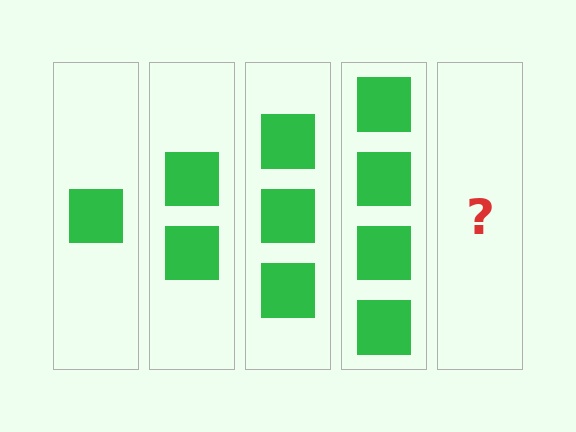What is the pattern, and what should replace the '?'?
The pattern is that each step adds one more square. The '?' should be 5 squares.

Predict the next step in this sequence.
The next step is 5 squares.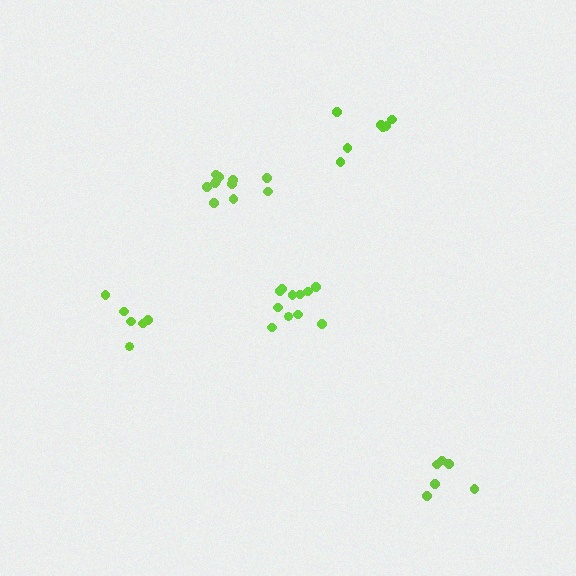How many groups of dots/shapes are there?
There are 5 groups.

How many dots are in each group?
Group 1: 6 dots, Group 2: 7 dots, Group 3: 6 dots, Group 4: 11 dots, Group 5: 11 dots (41 total).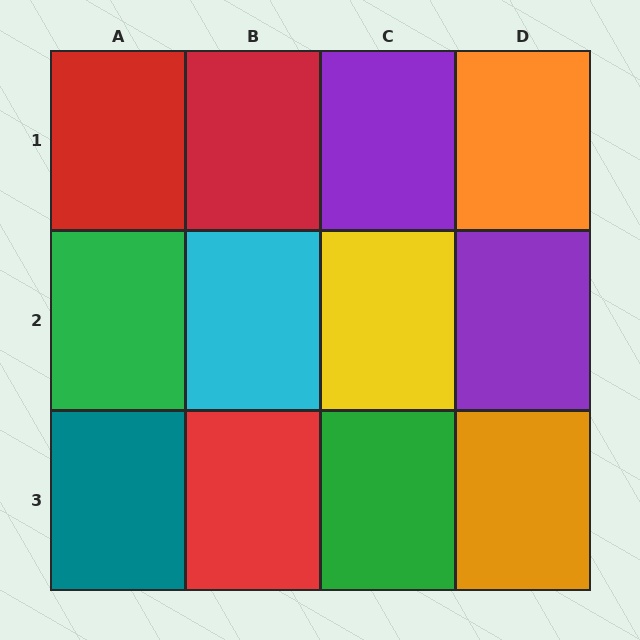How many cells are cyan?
1 cell is cyan.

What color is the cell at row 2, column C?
Yellow.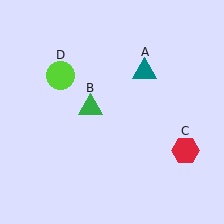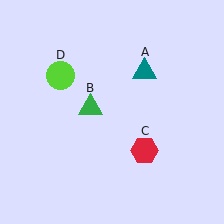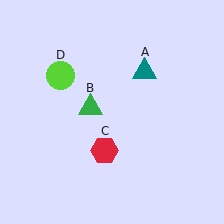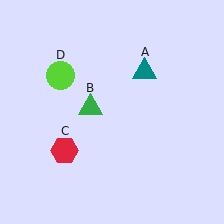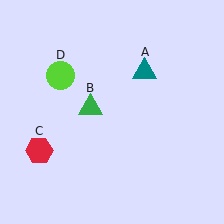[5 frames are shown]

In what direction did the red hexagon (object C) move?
The red hexagon (object C) moved left.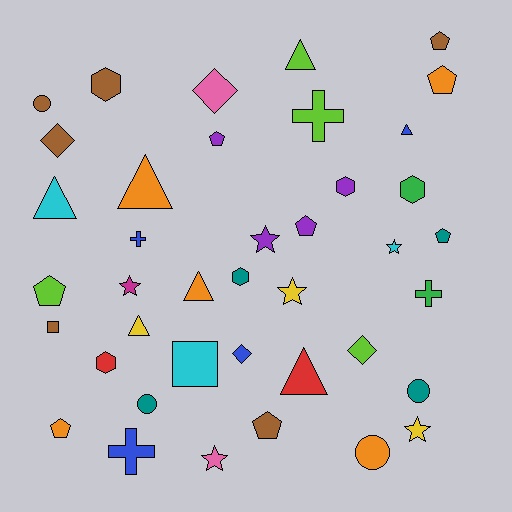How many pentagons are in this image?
There are 8 pentagons.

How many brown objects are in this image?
There are 6 brown objects.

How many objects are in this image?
There are 40 objects.